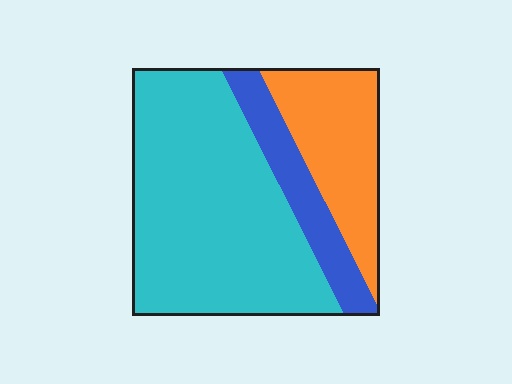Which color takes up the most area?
Cyan, at roughly 60%.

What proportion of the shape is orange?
Orange takes up about one quarter (1/4) of the shape.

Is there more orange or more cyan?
Cyan.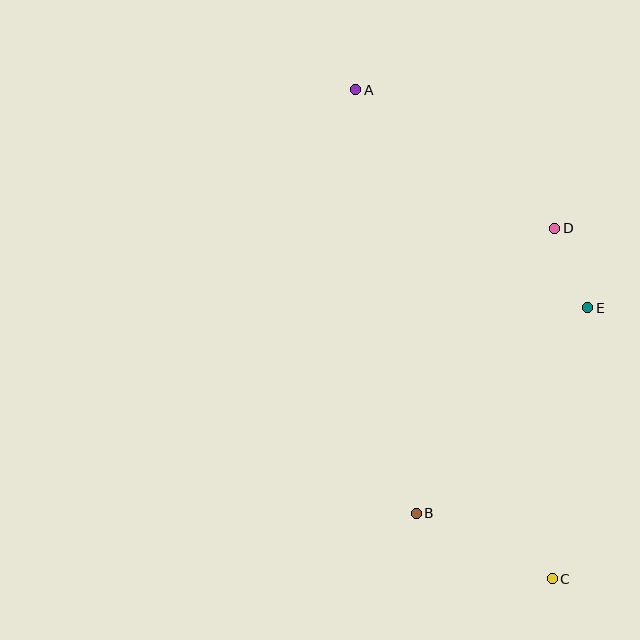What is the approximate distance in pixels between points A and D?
The distance between A and D is approximately 242 pixels.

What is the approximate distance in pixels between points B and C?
The distance between B and C is approximately 151 pixels.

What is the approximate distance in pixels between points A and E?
The distance between A and E is approximately 319 pixels.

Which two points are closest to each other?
Points D and E are closest to each other.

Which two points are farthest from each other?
Points A and C are farthest from each other.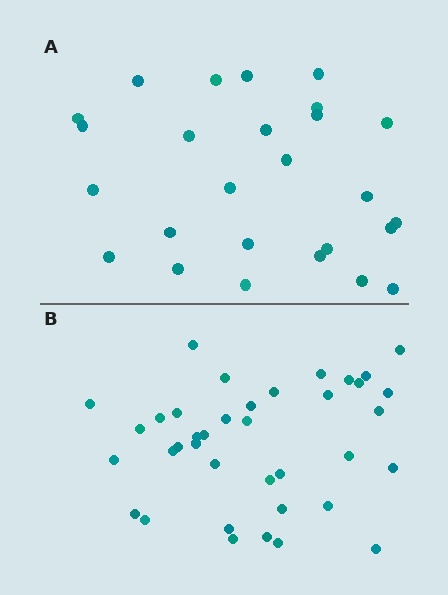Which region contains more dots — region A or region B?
Region B (the bottom region) has more dots.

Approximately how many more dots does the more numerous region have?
Region B has roughly 12 or so more dots than region A.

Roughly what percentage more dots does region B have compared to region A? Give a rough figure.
About 45% more.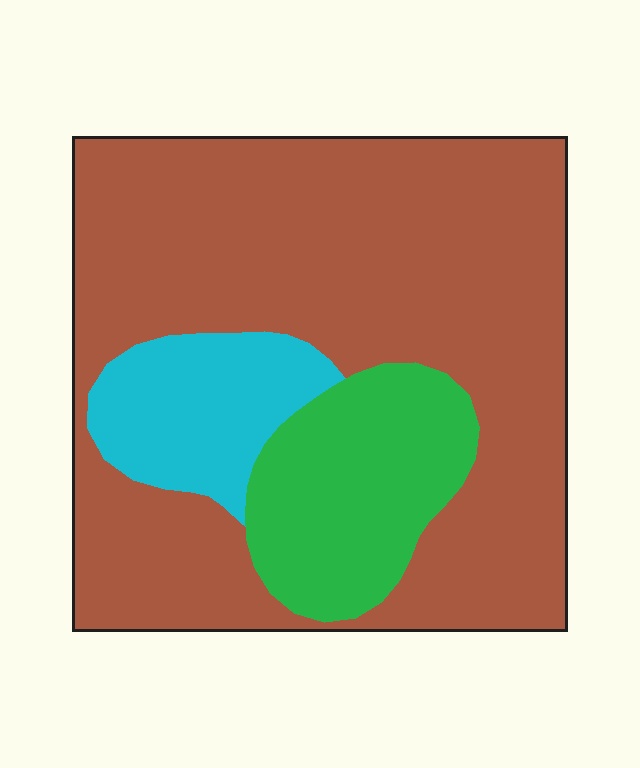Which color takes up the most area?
Brown, at roughly 70%.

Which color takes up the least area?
Cyan, at roughly 10%.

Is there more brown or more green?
Brown.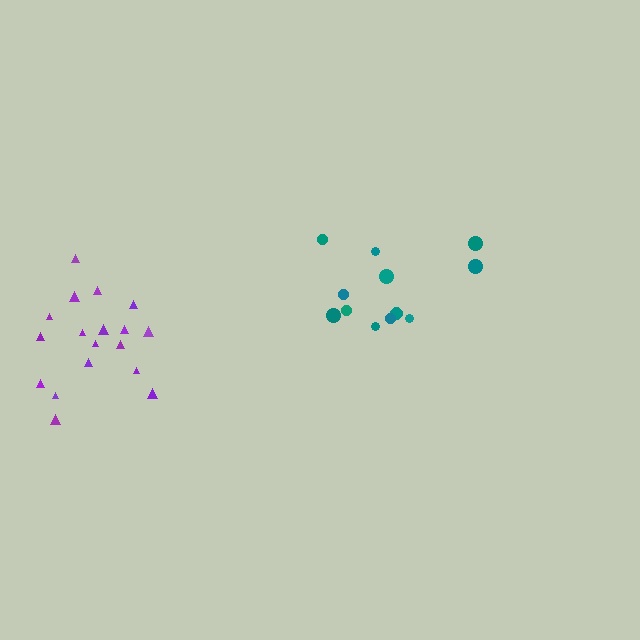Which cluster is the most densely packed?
Purple.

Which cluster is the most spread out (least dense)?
Teal.